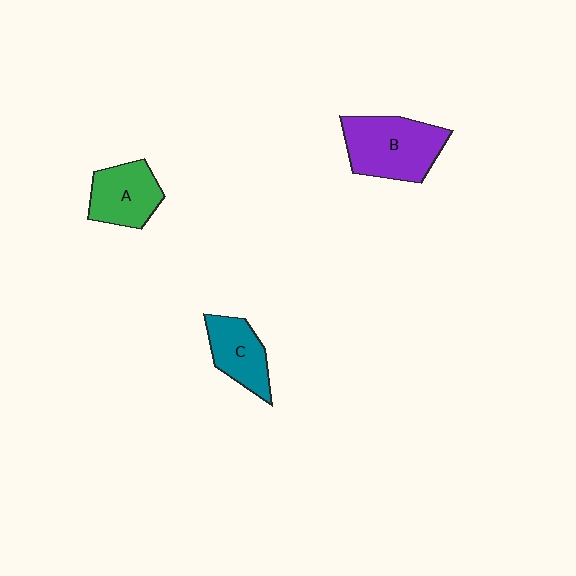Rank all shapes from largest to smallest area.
From largest to smallest: B (purple), A (green), C (teal).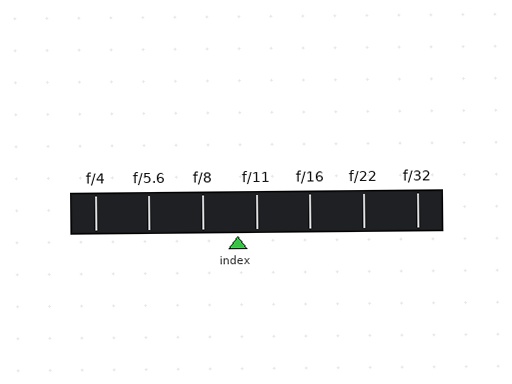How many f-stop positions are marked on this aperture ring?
There are 7 f-stop positions marked.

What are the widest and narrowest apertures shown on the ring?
The widest aperture shown is f/4 and the narrowest is f/32.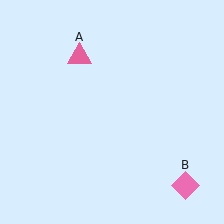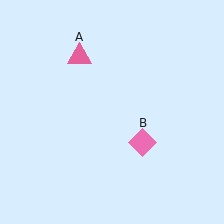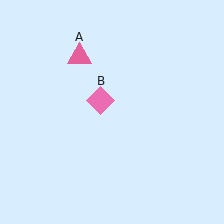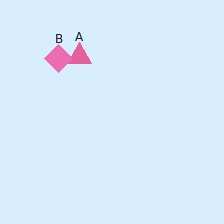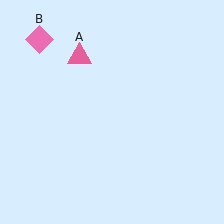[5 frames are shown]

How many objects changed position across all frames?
1 object changed position: pink diamond (object B).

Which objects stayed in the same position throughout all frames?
Pink triangle (object A) remained stationary.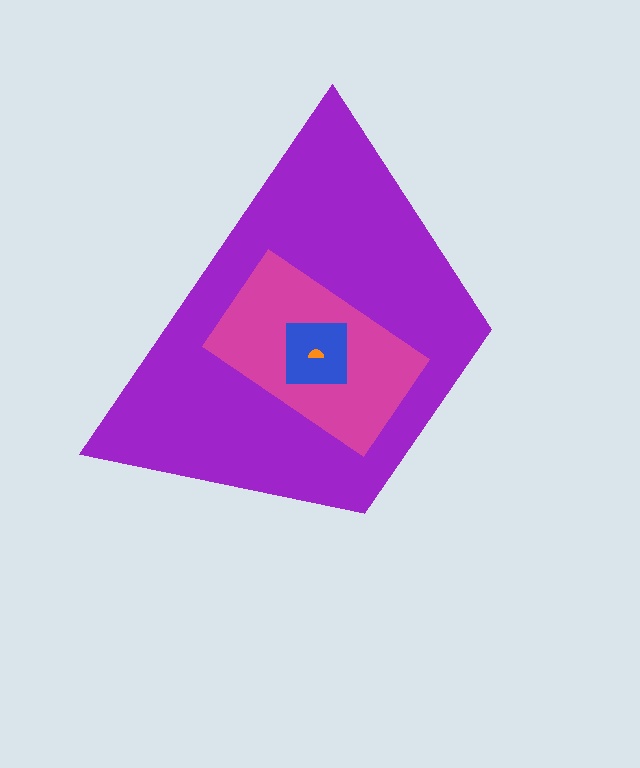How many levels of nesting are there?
4.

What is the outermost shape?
The purple trapezoid.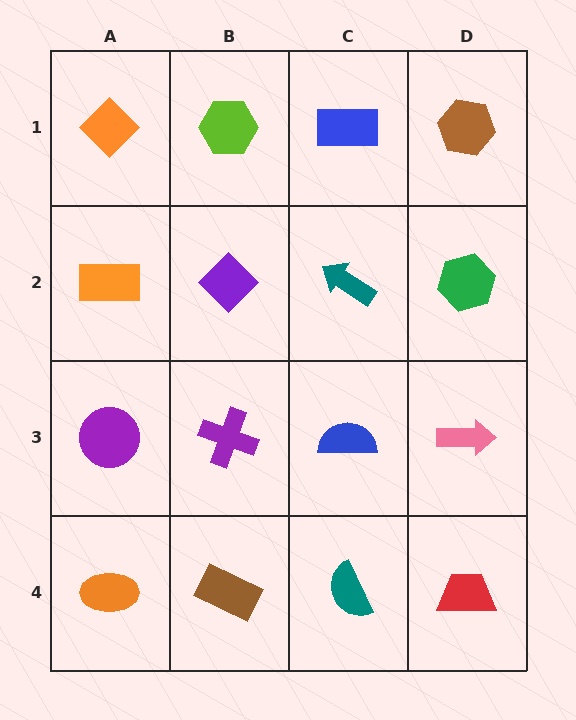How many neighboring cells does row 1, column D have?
2.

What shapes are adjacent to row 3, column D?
A green hexagon (row 2, column D), a red trapezoid (row 4, column D), a blue semicircle (row 3, column C).